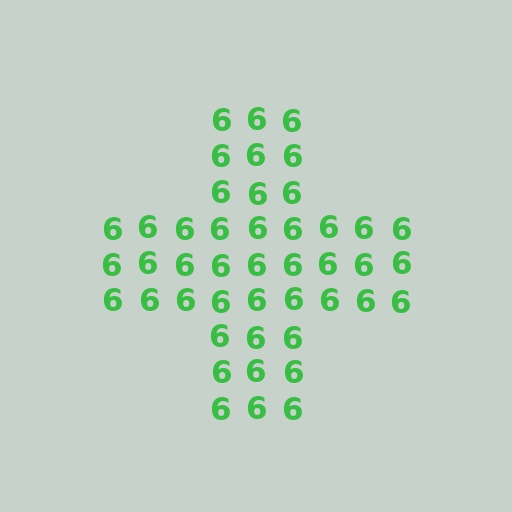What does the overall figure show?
The overall figure shows a cross.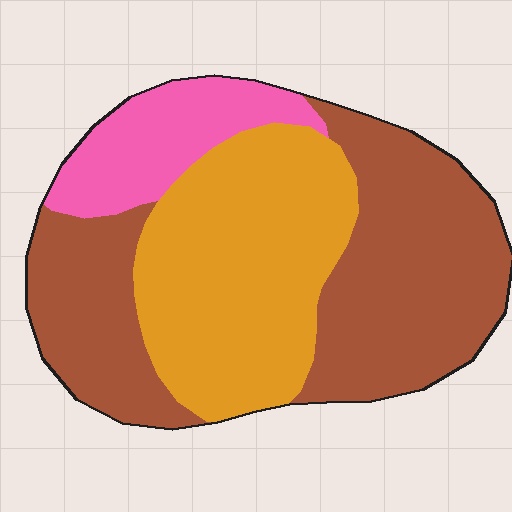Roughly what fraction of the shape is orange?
Orange covers 37% of the shape.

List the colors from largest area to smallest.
From largest to smallest: brown, orange, pink.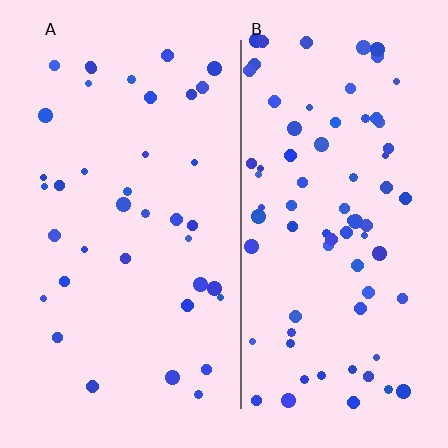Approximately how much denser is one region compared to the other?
Approximately 2.0× — region B over region A.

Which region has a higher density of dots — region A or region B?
B (the right).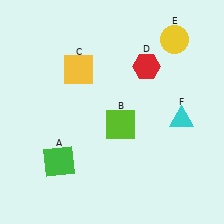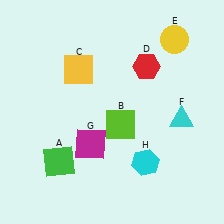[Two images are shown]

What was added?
A magenta square (G), a cyan hexagon (H) were added in Image 2.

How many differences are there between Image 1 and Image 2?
There are 2 differences between the two images.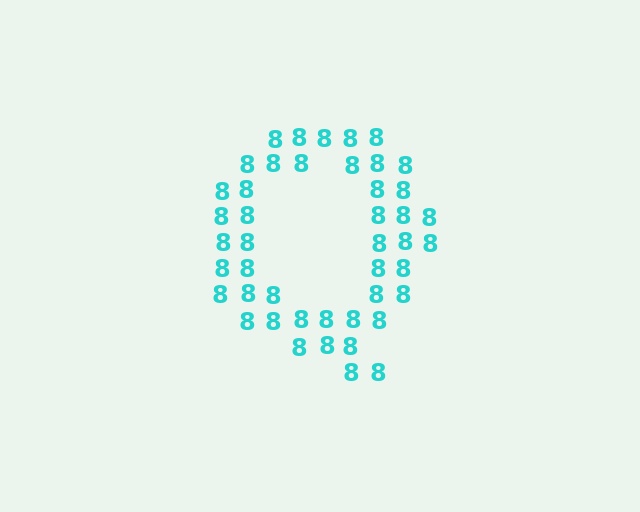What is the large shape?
The large shape is the letter Q.